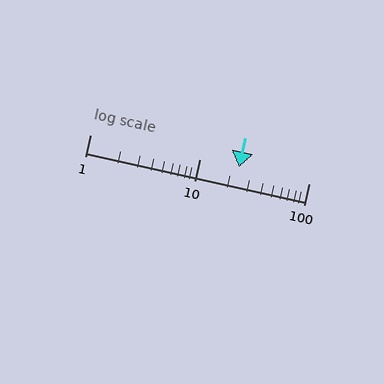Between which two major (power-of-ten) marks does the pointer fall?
The pointer is between 10 and 100.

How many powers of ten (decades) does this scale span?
The scale spans 2 decades, from 1 to 100.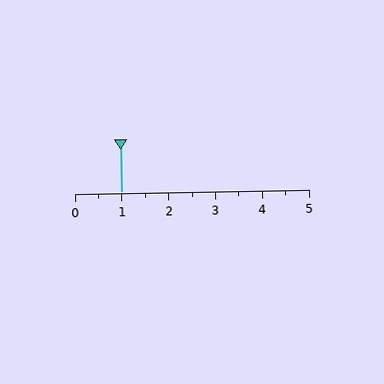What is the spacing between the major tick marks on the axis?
The major ticks are spaced 1 apart.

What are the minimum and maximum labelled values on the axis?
The axis runs from 0 to 5.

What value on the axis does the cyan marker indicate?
The marker indicates approximately 1.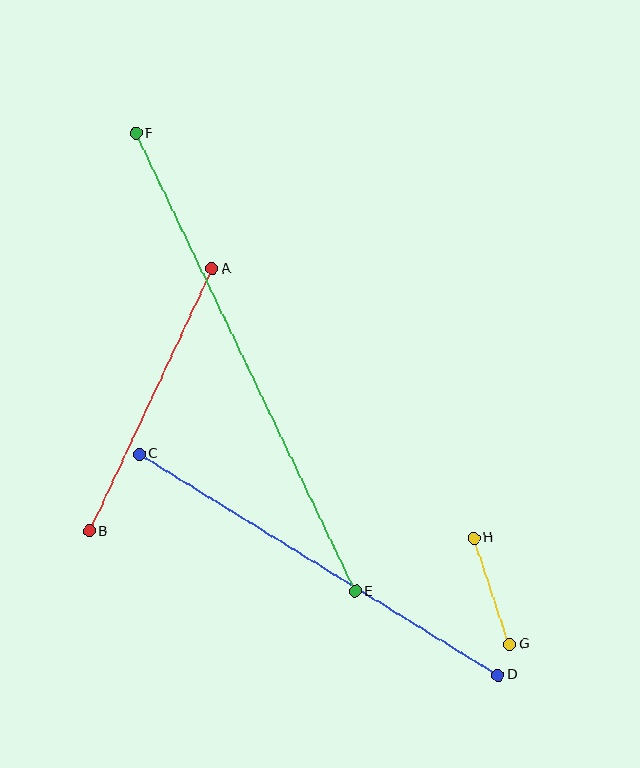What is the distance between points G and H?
The distance is approximately 112 pixels.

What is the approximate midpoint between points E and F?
The midpoint is at approximately (246, 362) pixels.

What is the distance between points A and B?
The distance is approximately 289 pixels.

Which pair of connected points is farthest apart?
Points E and F are farthest apart.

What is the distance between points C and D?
The distance is approximately 421 pixels.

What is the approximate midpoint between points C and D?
The midpoint is at approximately (319, 564) pixels.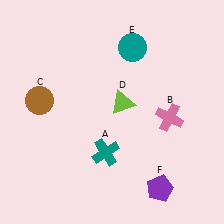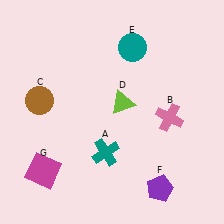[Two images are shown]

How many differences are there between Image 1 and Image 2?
There is 1 difference between the two images.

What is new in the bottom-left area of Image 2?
A magenta square (G) was added in the bottom-left area of Image 2.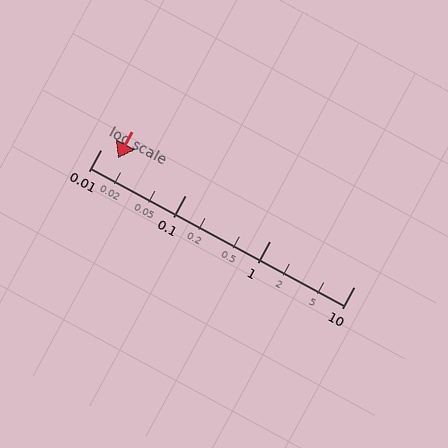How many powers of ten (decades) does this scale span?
The scale spans 3 decades, from 0.01 to 10.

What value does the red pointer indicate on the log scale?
The pointer indicates approximately 0.016.